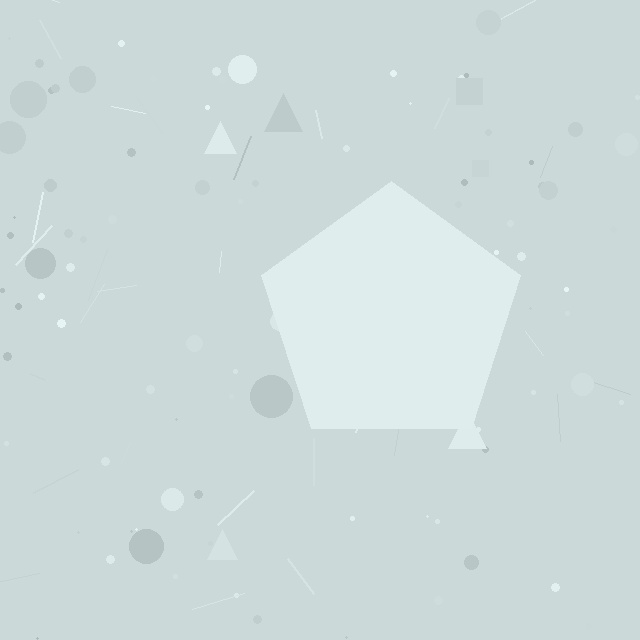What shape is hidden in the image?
A pentagon is hidden in the image.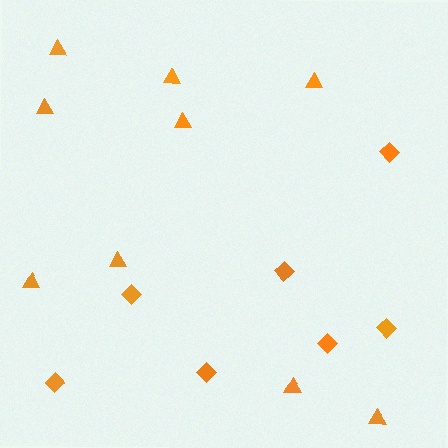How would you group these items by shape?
There are 2 groups: one group of diamonds (7) and one group of triangles (9).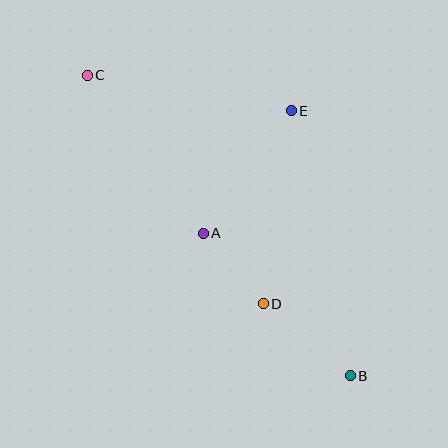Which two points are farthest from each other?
Points B and C are farthest from each other.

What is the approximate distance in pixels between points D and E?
The distance between D and E is approximately 195 pixels.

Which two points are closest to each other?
Points A and D are closest to each other.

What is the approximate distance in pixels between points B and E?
The distance between B and E is approximately 271 pixels.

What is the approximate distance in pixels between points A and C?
The distance between A and C is approximately 196 pixels.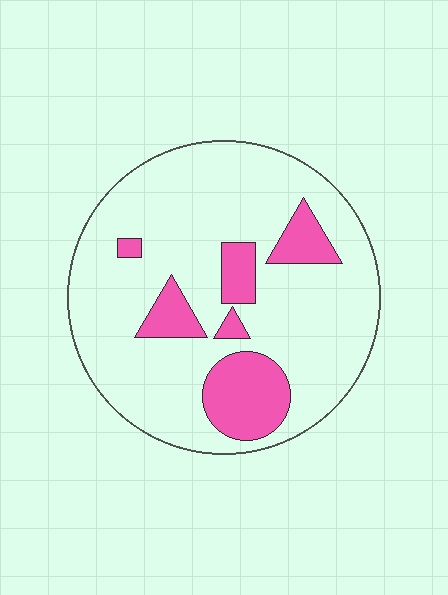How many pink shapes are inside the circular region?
6.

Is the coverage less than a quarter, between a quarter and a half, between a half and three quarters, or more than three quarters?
Less than a quarter.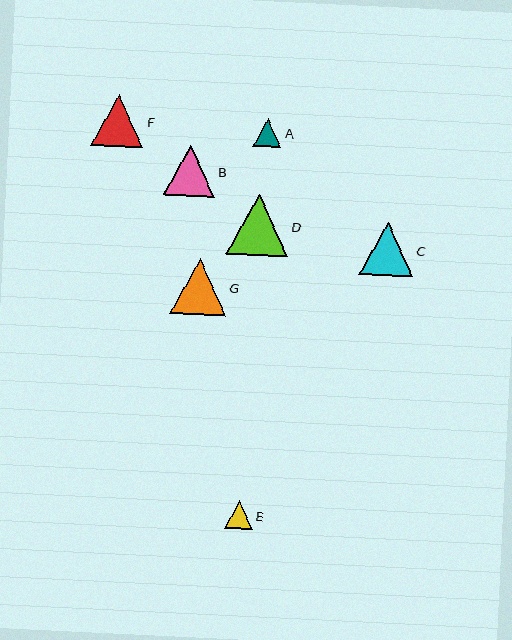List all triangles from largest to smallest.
From largest to smallest: D, G, C, F, B, A, E.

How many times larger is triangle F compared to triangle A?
Triangle F is approximately 1.9 times the size of triangle A.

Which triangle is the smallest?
Triangle E is the smallest with a size of approximately 28 pixels.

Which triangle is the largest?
Triangle D is the largest with a size of approximately 61 pixels.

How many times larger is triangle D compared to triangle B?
Triangle D is approximately 1.2 times the size of triangle B.